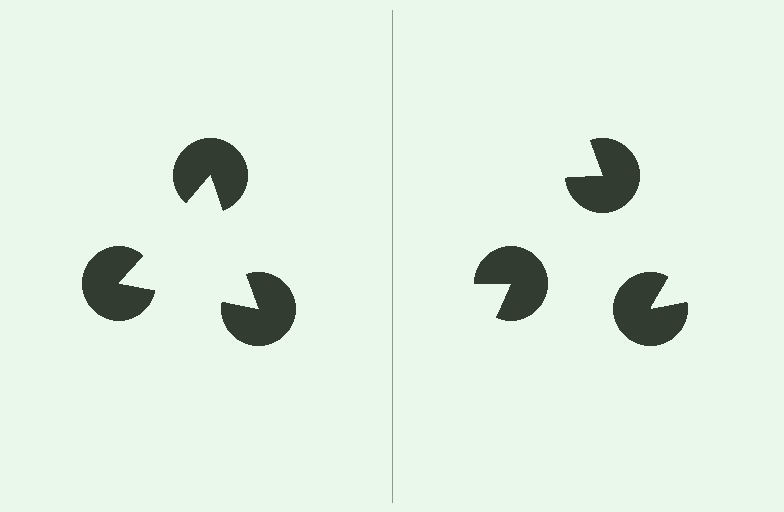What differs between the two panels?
The pac-man discs are positioned identically on both sides; only the wedge orientations differ. On the left they align to a triangle; on the right they are misaligned.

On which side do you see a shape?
An illusory triangle appears on the left side. On the right side the wedge cuts are rotated, so no coherent shape forms.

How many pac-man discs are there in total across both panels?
6 — 3 on each side.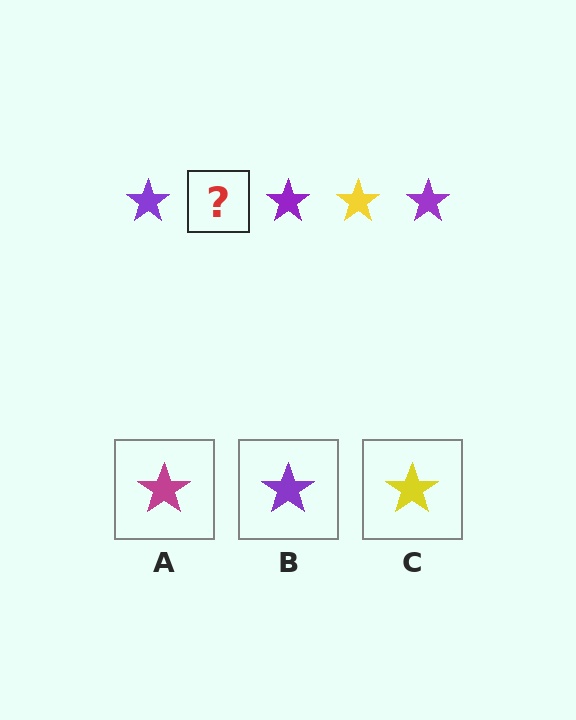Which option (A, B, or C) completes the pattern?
C.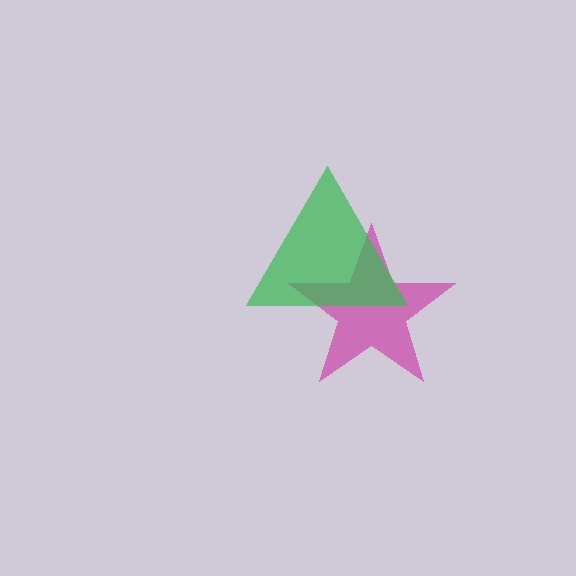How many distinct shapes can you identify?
There are 2 distinct shapes: a magenta star, a green triangle.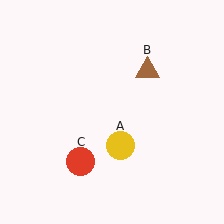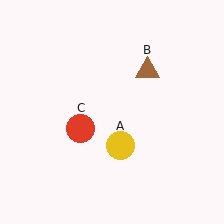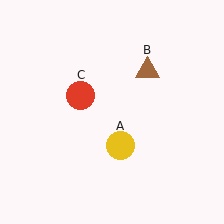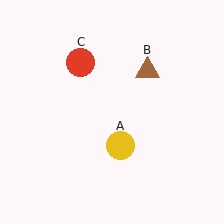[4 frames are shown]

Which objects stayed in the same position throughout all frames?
Yellow circle (object A) and brown triangle (object B) remained stationary.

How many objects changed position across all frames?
1 object changed position: red circle (object C).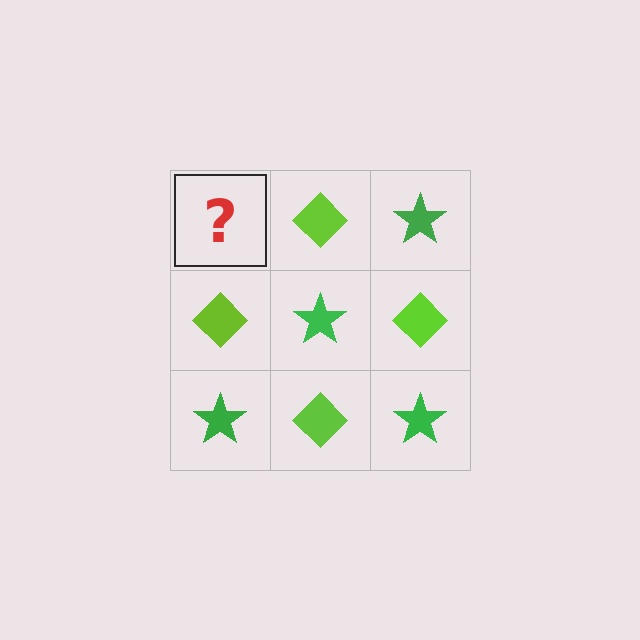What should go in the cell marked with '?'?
The missing cell should contain a green star.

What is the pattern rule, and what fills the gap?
The rule is that it alternates green star and lime diamond in a checkerboard pattern. The gap should be filled with a green star.